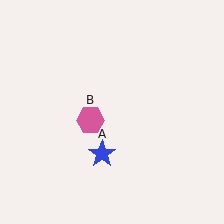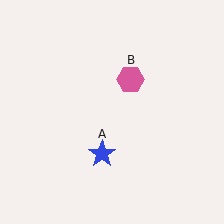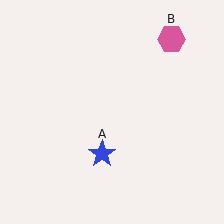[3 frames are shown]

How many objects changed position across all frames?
1 object changed position: pink hexagon (object B).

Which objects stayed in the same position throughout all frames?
Blue star (object A) remained stationary.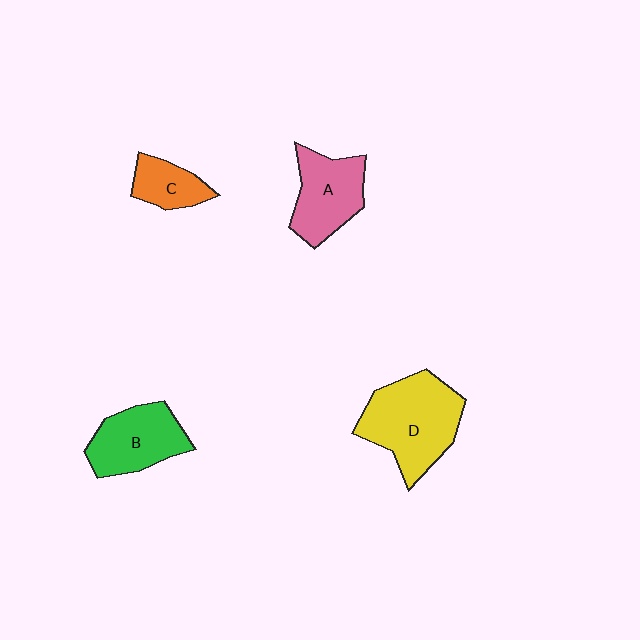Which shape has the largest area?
Shape D (yellow).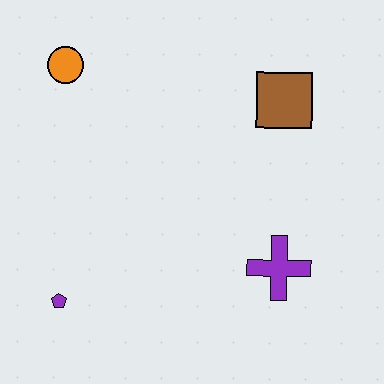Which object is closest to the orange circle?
The brown square is closest to the orange circle.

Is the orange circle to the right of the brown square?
No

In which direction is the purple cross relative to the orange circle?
The purple cross is to the right of the orange circle.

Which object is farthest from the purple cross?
The orange circle is farthest from the purple cross.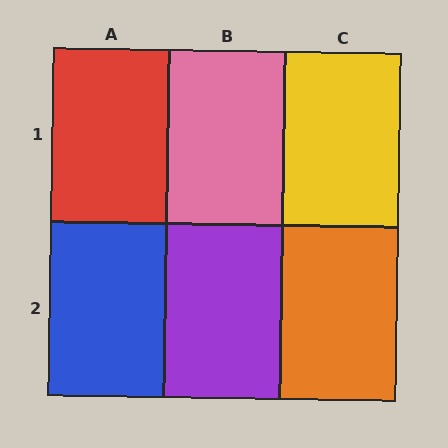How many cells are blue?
1 cell is blue.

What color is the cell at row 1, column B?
Pink.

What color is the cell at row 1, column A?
Red.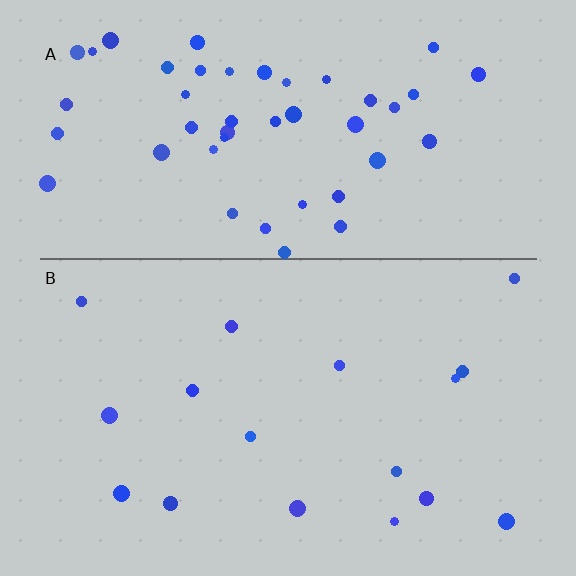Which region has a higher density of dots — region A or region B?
A (the top).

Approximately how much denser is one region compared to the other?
Approximately 2.9× — region A over region B.